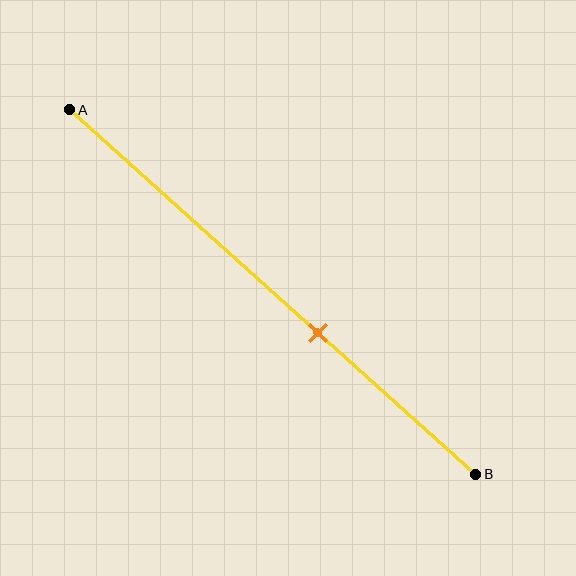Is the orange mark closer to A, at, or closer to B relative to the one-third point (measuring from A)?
The orange mark is closer to point B than the one-third point of segment AB.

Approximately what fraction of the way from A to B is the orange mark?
The orange mark is approximately 60% of the way from A to B.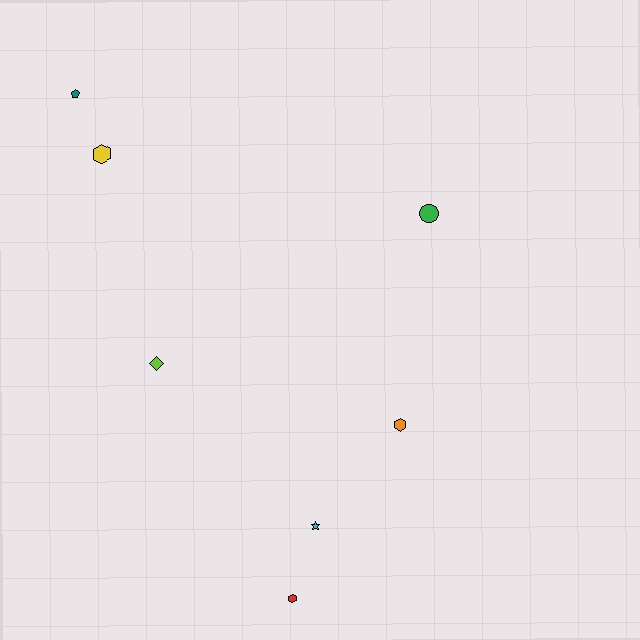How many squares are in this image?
There are no squares.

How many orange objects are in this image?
There is 1 orange object.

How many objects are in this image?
There are 7 objects.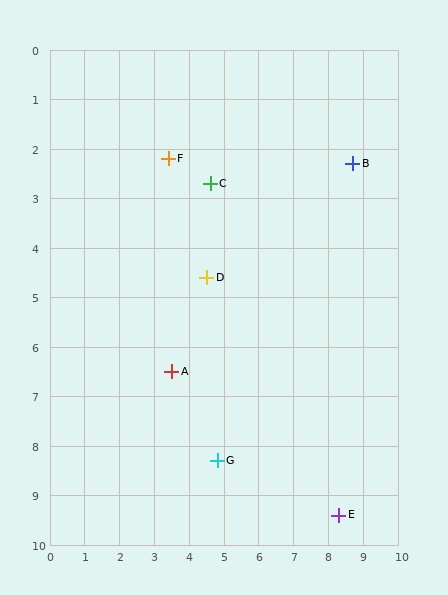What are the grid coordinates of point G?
Point G is at approximately (4.8, 8.3).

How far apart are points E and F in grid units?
Points E and F are about 8.7 grid units apart.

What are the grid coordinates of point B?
Point B is at approximately (8.7, 2.3).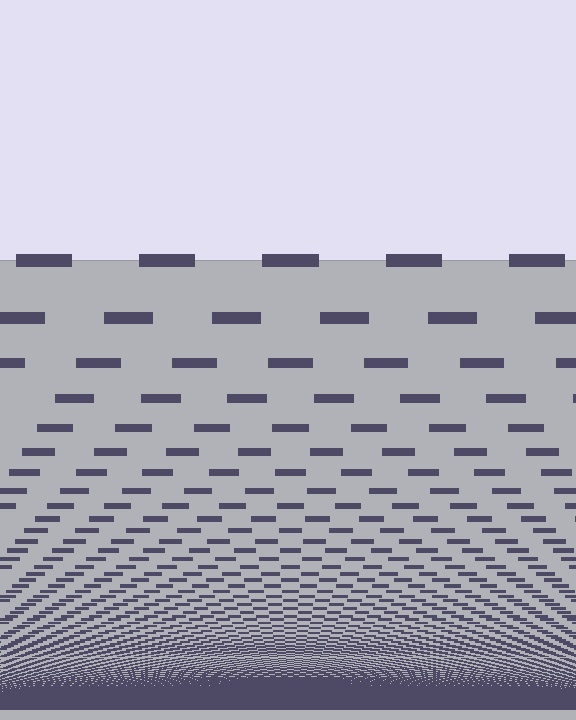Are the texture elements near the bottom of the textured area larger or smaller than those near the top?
Smaller. The gradient is inverted — elements near the bottom are smaller and denser.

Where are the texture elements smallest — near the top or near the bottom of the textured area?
Near the bottom.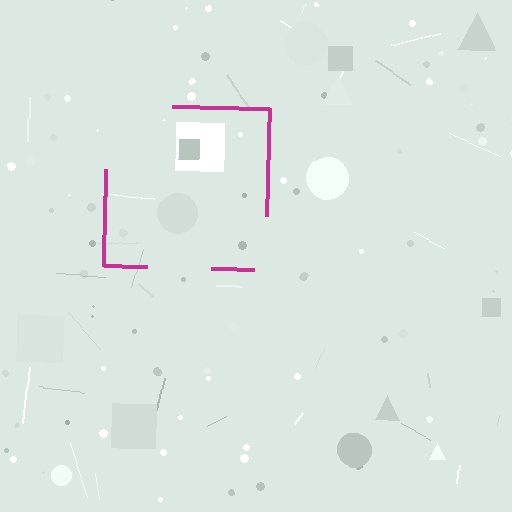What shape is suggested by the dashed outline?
The dashed outline suggests a square.